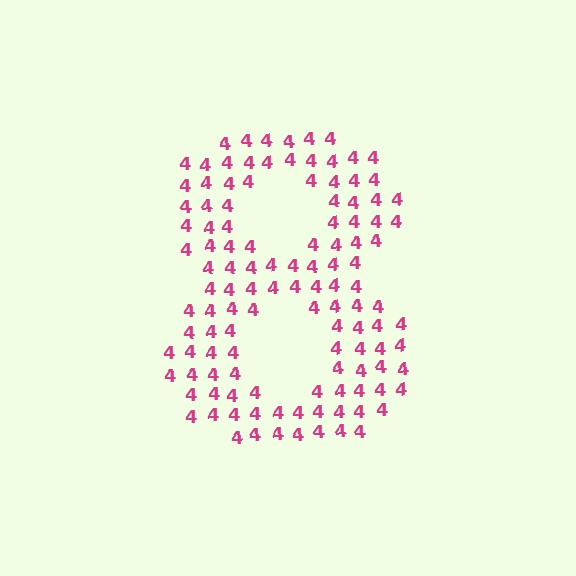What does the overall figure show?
The overall figure shows the digit 8.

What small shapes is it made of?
It is made of small digit 4's.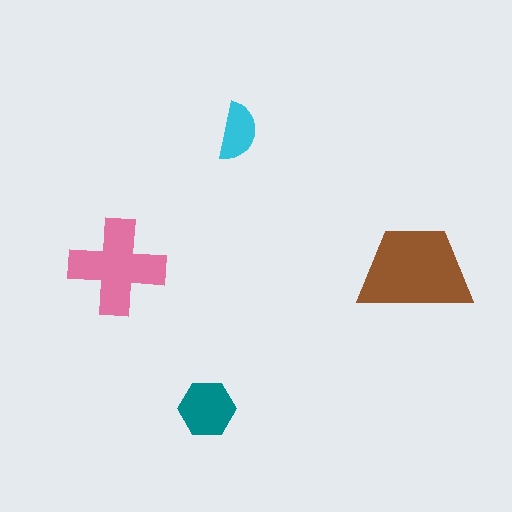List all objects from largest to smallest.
The brown trapezoid, the pink cross, the teal hexagon, the cyan semicircle.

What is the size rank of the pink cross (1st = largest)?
2nd.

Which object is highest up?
The cyan semicircle is topmost.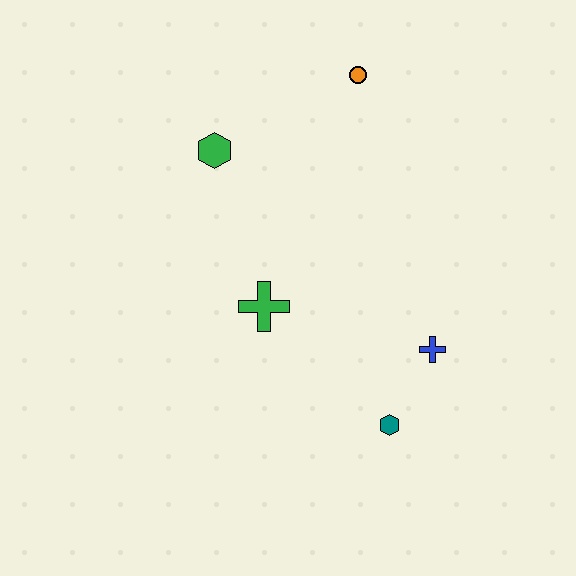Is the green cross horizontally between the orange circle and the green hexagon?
Yes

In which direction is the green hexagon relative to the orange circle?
The green hexagon is to the left of the orange circle.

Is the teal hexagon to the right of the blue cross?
No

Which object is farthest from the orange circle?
The teal hexagon is farthest from the orange circle.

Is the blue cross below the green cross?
Yes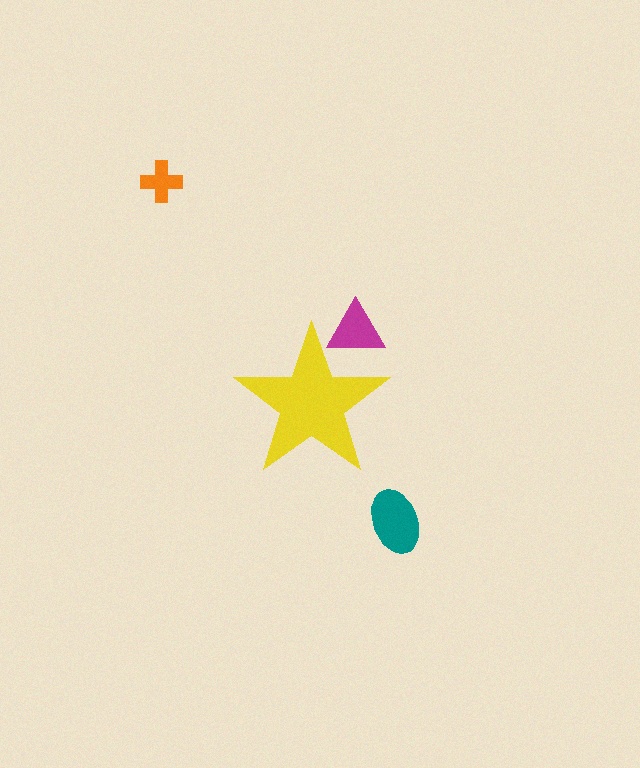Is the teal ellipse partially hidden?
No, the teal ellipse is fully visible.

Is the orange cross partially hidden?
No, the orange cross is fully visible.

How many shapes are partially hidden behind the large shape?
1 shape is partially hidden.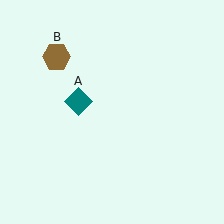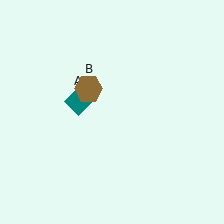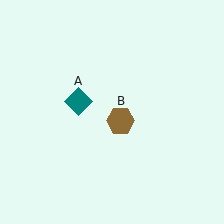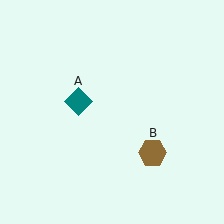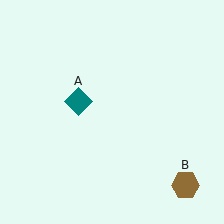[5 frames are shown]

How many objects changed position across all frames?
1 object changed position: brown hexagon (object B).